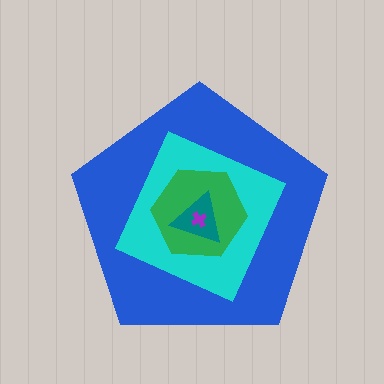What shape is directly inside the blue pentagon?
The cyan diamond.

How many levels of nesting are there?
5.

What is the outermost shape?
The blue pentagon.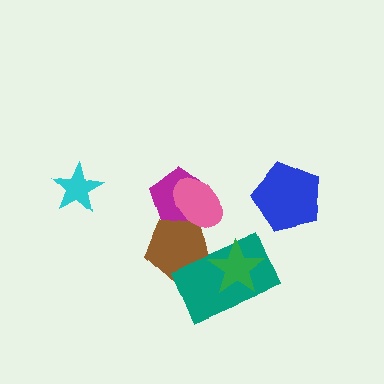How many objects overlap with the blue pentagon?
0 objects overlap with the blue pentagon.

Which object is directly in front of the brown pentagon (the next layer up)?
The teal rectangle is directly in front of the brown pentagon.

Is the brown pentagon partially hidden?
Yes, it is partially covered by another shape.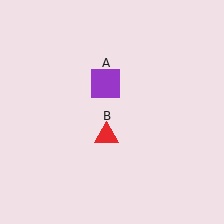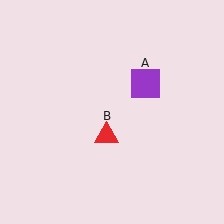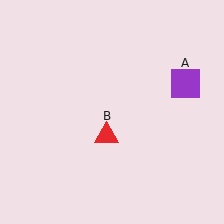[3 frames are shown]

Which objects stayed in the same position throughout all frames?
Red triangle (object B) remained stationary.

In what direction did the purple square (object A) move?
The purple square (object A) moved right.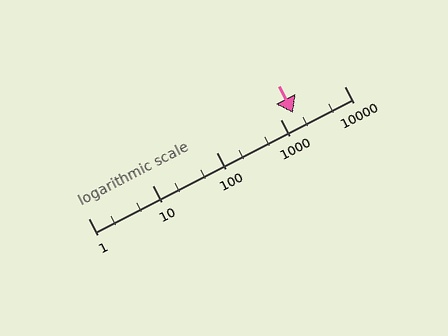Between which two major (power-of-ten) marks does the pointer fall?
The pointer is between 1000 and 10000.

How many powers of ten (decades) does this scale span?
The scale spans 4 decades, from 1 to 10000.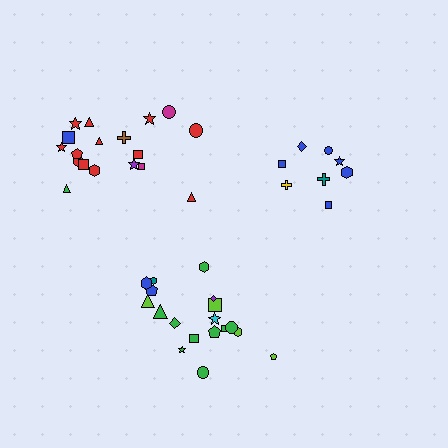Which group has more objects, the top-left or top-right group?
The top-left group.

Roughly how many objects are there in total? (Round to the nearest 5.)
Roughly 45 objects in total.